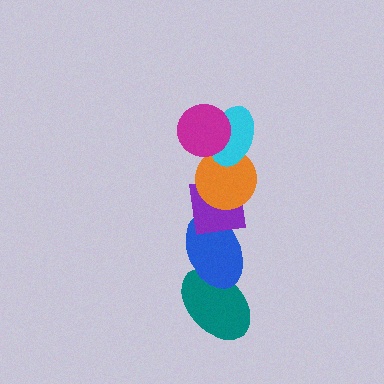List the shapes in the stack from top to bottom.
From top to bottom: the magenta circle, the cyan ellipse, the orange circle, the purple square, the blue ellipse, the teal ellipse.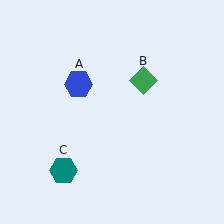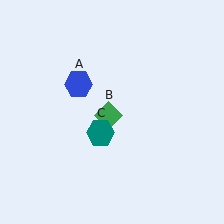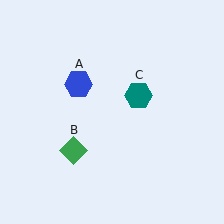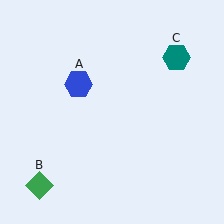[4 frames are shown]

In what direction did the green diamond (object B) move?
The green diamond (object B) moved down and to the left.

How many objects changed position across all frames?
2 objects changed position: green diamond (object B), teal hexagon (object C).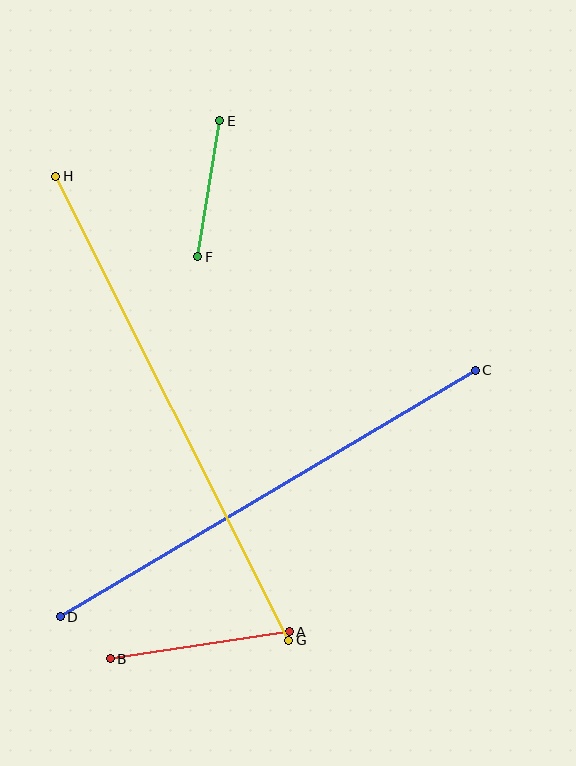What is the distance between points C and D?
The distance is approximately 482 pixels.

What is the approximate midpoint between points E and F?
The midpoint is at approximately (209, 189) pixels.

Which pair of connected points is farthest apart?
Points G and H are farthest apart.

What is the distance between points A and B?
The distance is approximately 181 pixels.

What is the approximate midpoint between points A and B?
The midpoint is at approximately (200, 645) pixels.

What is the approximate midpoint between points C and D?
The midpoint is at approximately (268, 494) pixels.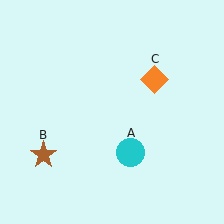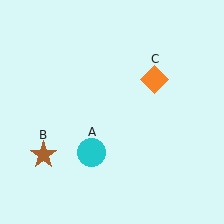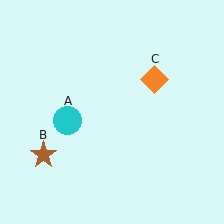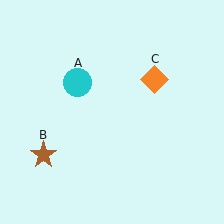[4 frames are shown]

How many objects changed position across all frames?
1 object changed position: cyan circle (object A).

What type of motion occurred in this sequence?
The cyan circle (object A) rotated clockwise around the center of the scene.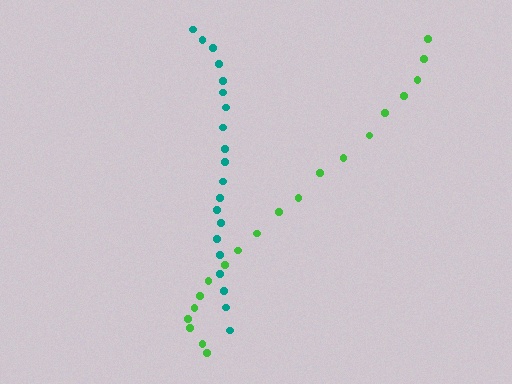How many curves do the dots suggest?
There are 2 distinct paths.